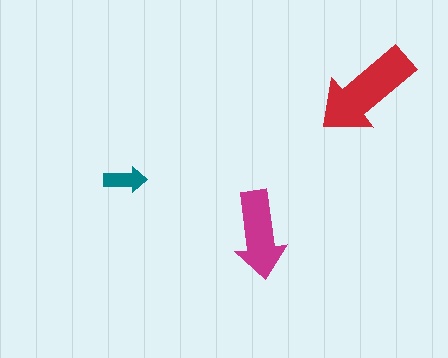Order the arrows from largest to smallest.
the red one, the magenta one, the teal one.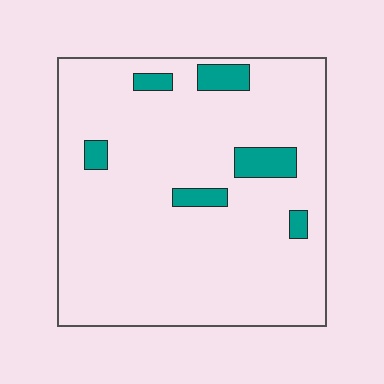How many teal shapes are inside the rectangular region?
6.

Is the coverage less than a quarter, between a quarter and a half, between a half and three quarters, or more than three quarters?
Less than a quarter.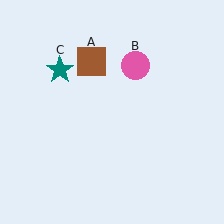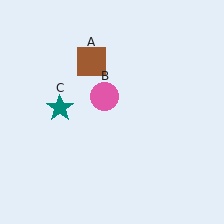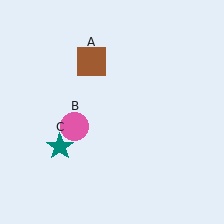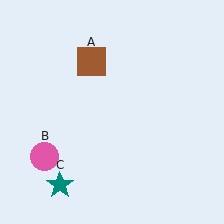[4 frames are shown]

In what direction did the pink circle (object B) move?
The pink circle (object B) moved down and to the left.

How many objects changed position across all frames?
2 objects changed position: pink circle (object B), teal star (object C).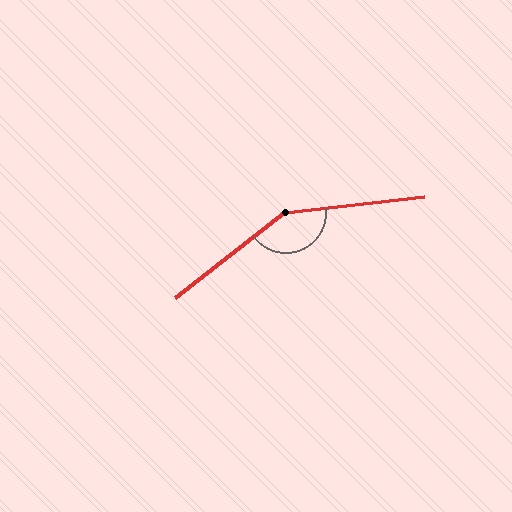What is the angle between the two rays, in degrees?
Approximately 149 degrees.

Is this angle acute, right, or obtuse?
It is obtuse.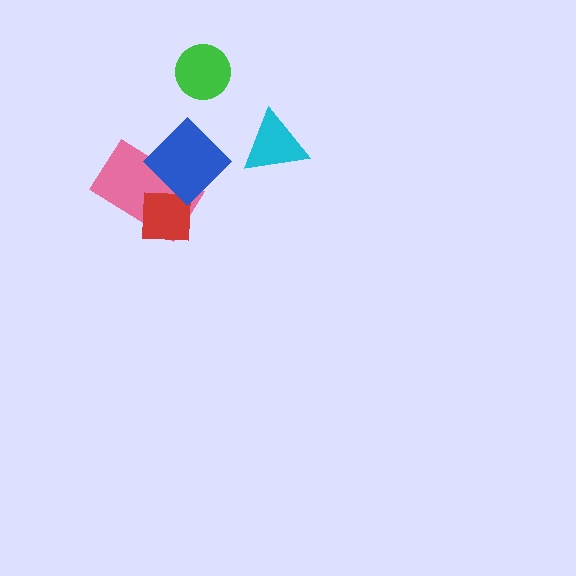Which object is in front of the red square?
The blue diamond is in front of the red square.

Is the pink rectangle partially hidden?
Yes, it is partially covered by another shape.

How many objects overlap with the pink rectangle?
2 objects overlap with the pink rectangle.